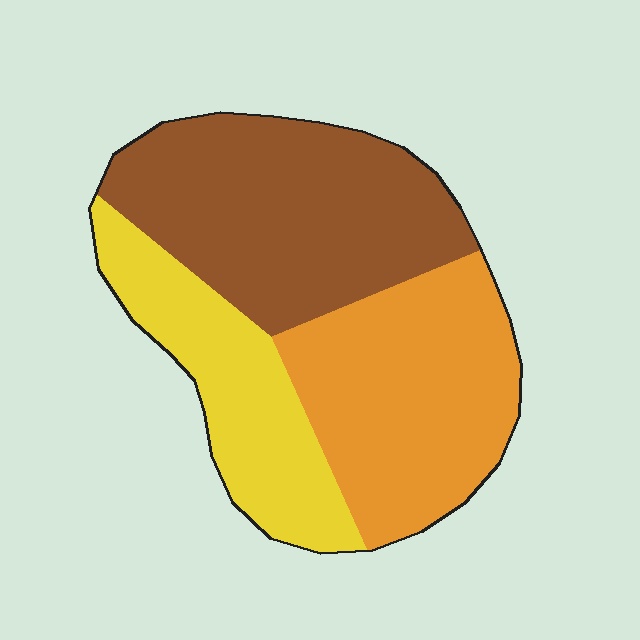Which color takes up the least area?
Yellow, at roughly 25%.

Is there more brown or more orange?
Brown.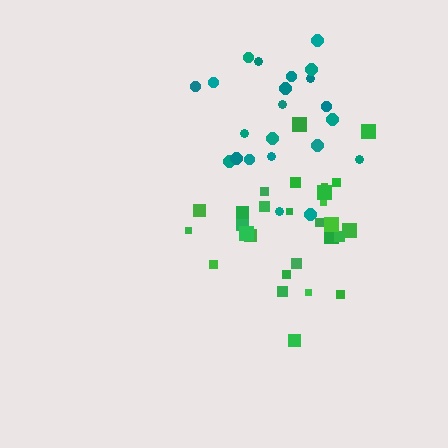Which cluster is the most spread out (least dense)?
Teal.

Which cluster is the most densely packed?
Green.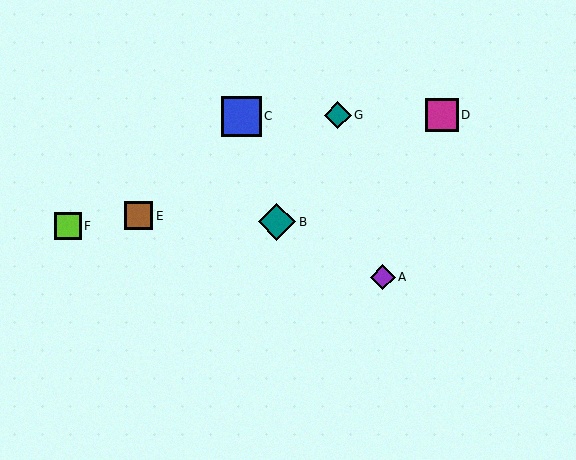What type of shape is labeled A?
Shape A is a purple diamond.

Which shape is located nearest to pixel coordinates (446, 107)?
The magenta square (labeled D) at (442, 115) is nearest to that location.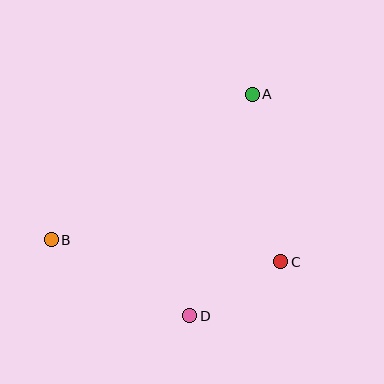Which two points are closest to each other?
Points C and D are closest to each other.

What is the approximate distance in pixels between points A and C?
The distance between A and C is approximately 170 pixels.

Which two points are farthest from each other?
Points A and B are farthest from each other.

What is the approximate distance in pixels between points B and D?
The distance between B and D is approximately 158 pixels.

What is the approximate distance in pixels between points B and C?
The distance between B and C is approximately 230 pixels.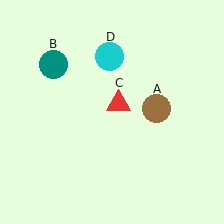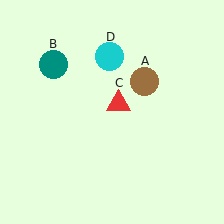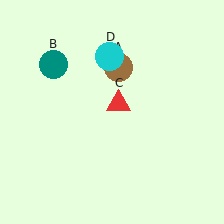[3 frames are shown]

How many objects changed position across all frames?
1 object changed position: brown circle (object A).